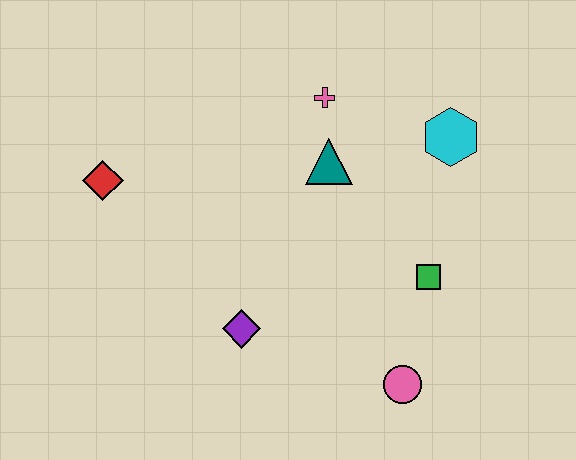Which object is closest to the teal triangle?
The pink cross is closest to the teal triangle.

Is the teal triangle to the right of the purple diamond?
Yes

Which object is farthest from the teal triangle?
The pink circle is farthest from the teal triangle.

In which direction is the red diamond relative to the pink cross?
The red diamond is to the left of the pink cross.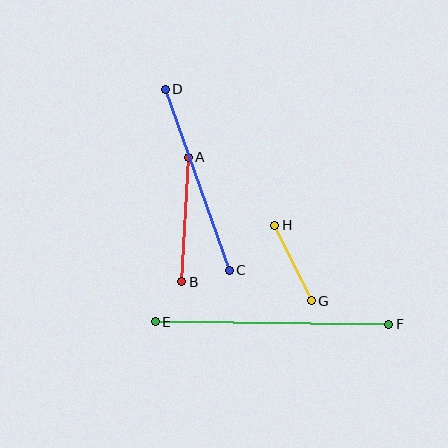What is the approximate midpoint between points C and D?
The midpoint is at approximately (197, 180) pixels.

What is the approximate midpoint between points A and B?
The midpoint is at approximately (185, 220) pixels.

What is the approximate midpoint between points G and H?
The midpoint is at approximately (293, 263) pixels.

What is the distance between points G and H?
The distance is approximately 84 pixels.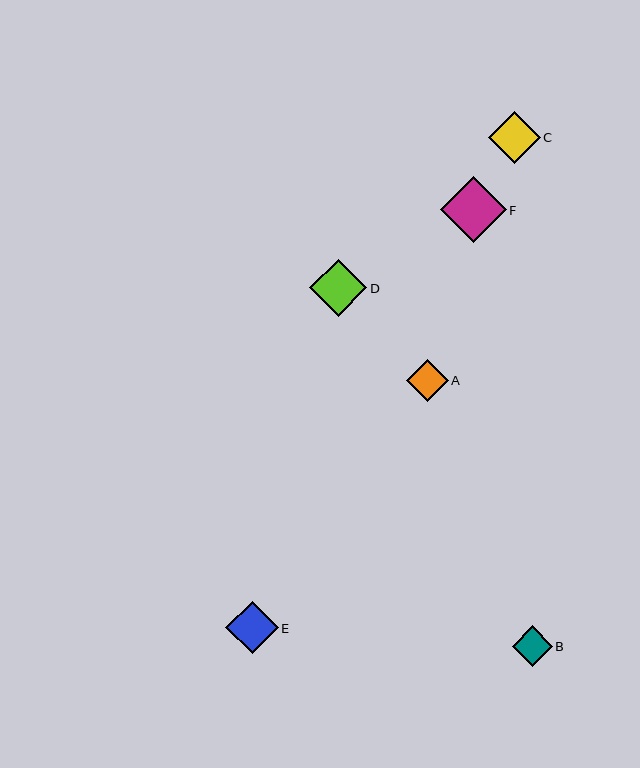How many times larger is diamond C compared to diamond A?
Diamond C is approximately 1.3 times the size of diamond A.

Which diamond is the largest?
Diamond F is the largest with a size of approximately 66 pixels.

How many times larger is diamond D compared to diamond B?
Diamond D is approximately 1.4 times the size of diamond B.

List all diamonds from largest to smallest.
From largest to smallest: F, D, E, C, A, B.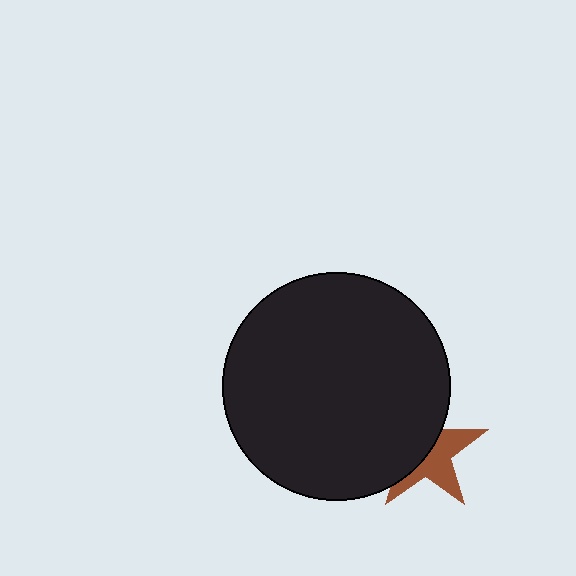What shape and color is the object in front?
The object in front is a black circle.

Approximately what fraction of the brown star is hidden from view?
Roughly 52% of the brown star is hidden behind the black circle.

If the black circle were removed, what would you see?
You would see the complete brown star.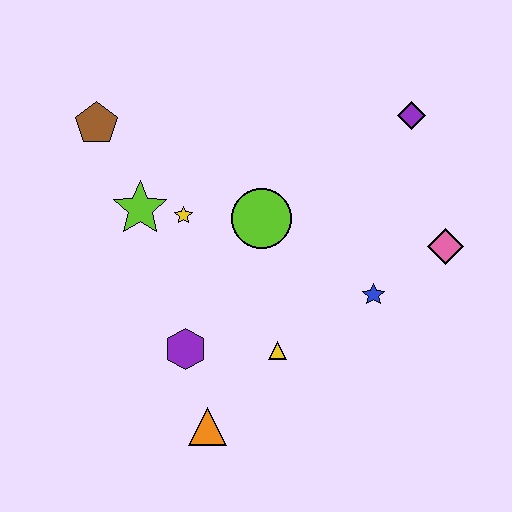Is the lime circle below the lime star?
Yes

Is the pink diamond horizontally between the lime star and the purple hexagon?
No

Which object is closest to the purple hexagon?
The orange triangle is closest to the purple hexagon.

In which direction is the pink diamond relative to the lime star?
The pink diamond is to the right of the lime star.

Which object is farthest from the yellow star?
The pink diamond is farthest from the yellow star.